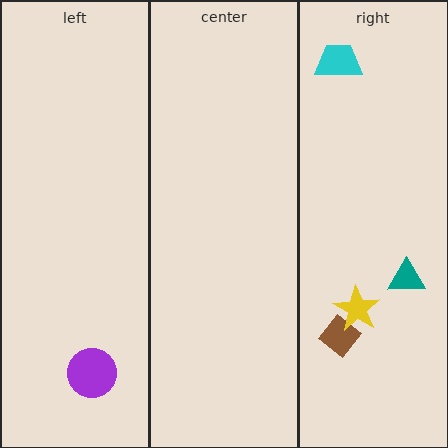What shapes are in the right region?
The cyan trapezoid, the teal triangle, the brown diamond, the yellow star.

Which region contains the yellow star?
The right region.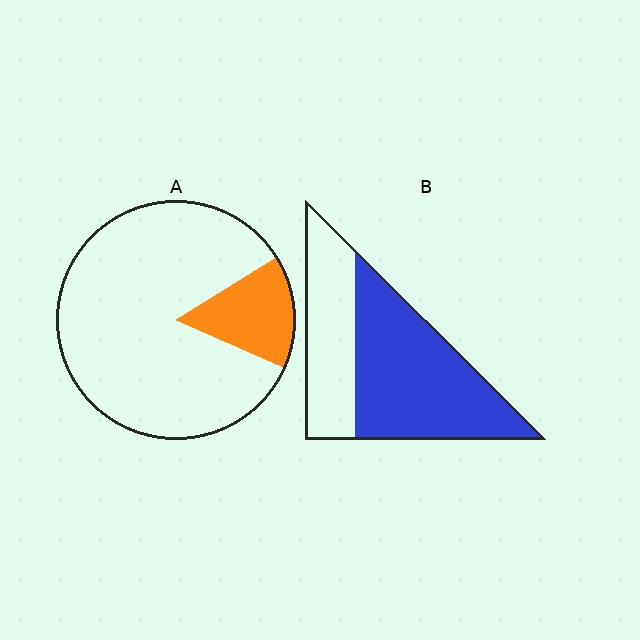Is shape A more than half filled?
No.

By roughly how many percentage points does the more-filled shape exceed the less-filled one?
By roughly 45 percentage points (B over A).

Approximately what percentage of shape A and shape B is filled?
A is approximately 15% and B is approximately 65%.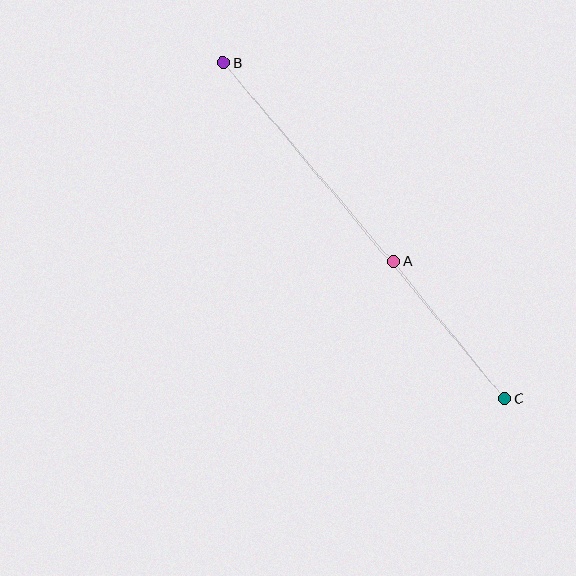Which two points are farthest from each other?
Points B and C are farthest from each other.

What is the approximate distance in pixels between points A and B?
The distance between A and B is approximately 262 pixels.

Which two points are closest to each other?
Points A and C are closest to each other.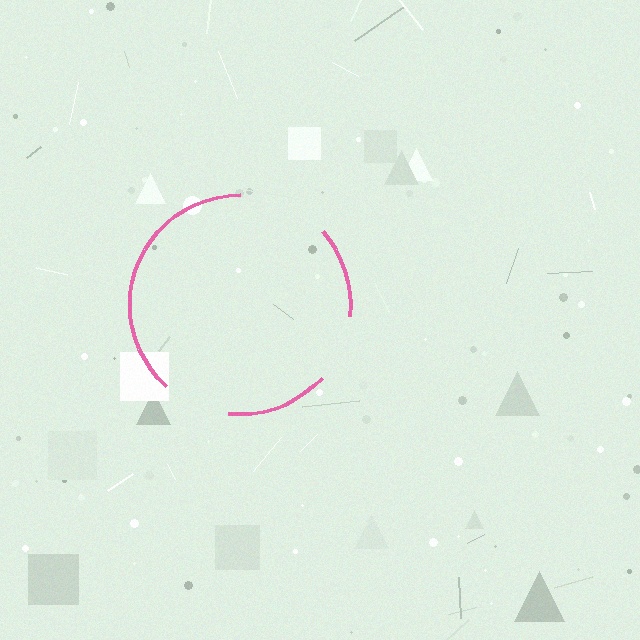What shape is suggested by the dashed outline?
The dashed outline suggests a circle.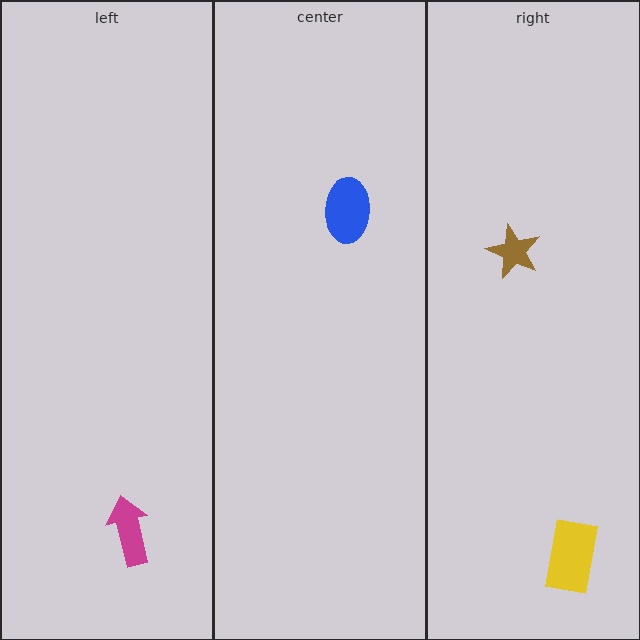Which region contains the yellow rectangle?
The right region.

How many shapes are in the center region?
1.